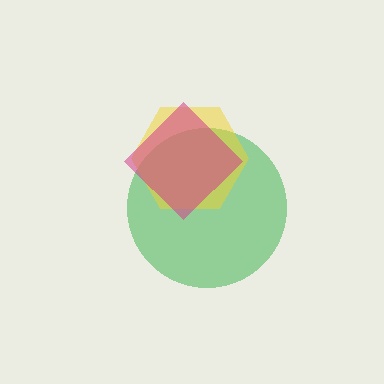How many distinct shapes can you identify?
There are 3 distinct shapes: a green circle, a yellow hexagon, a magenta diamond.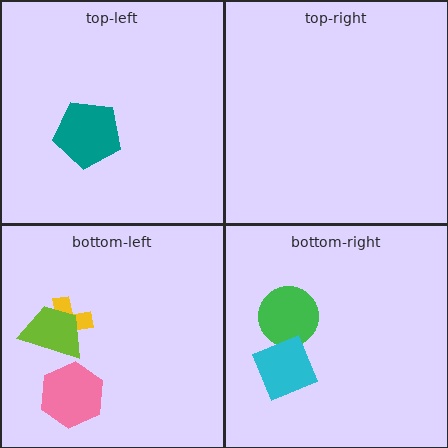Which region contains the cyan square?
The bottom-right region.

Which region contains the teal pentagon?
The top-left region.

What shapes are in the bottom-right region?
The green circle, the cyan square.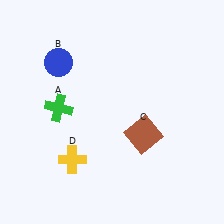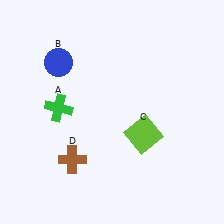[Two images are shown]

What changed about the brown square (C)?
In Image 1, C is brown. In Image 2, it changed to lime.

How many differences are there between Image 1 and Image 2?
There are 2 differences between the two images.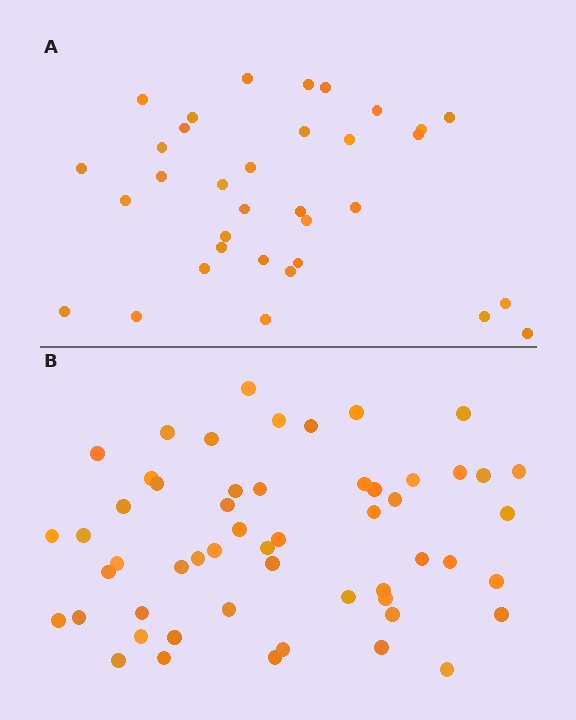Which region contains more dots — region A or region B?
Region B (the bottom region) has more dots.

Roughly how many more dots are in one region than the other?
Region B has approximately 20 more dots than region A.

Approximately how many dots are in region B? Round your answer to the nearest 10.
About 50 dots. (The exact count is 54, which rounds to 50.)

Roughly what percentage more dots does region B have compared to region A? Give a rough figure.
About 60% more.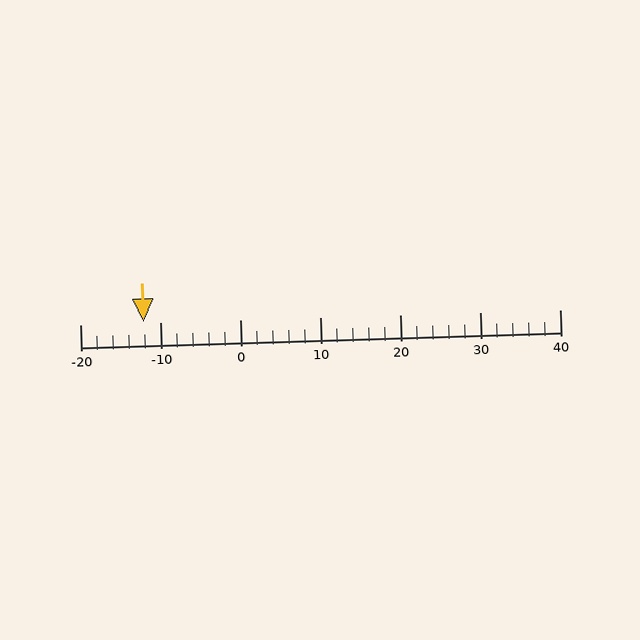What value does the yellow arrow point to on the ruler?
The yellow arrow points to approximately -12.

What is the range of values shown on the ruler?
The ruler shows values from -20 to 40.